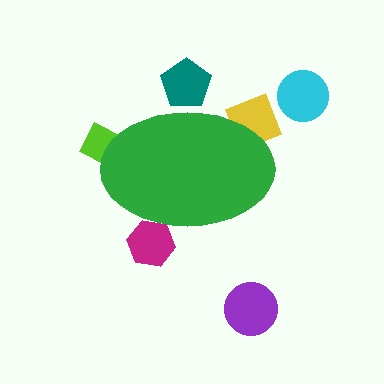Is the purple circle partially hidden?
No, the purple circle is fully visible.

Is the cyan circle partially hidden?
No, the cyan circle is fully visible.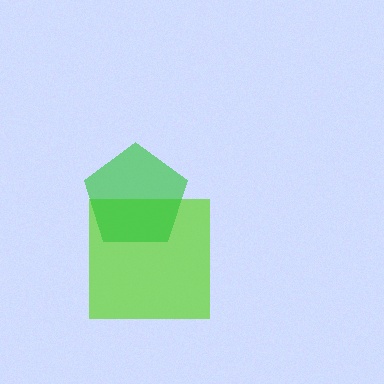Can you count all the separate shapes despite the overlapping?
Yes, there are 2 separate shapes.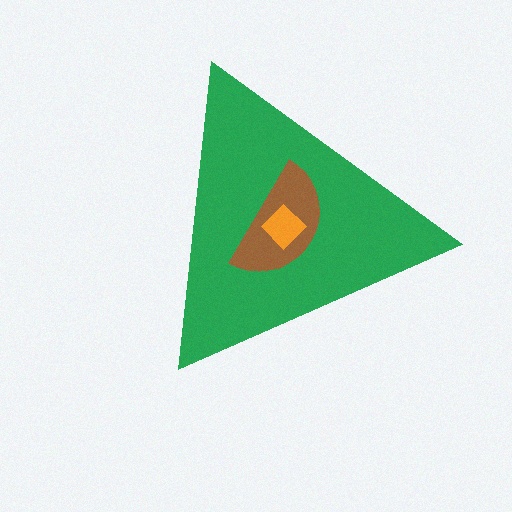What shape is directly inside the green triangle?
The brown semicircle.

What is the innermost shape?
The orange diamond.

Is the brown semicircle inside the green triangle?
Yes.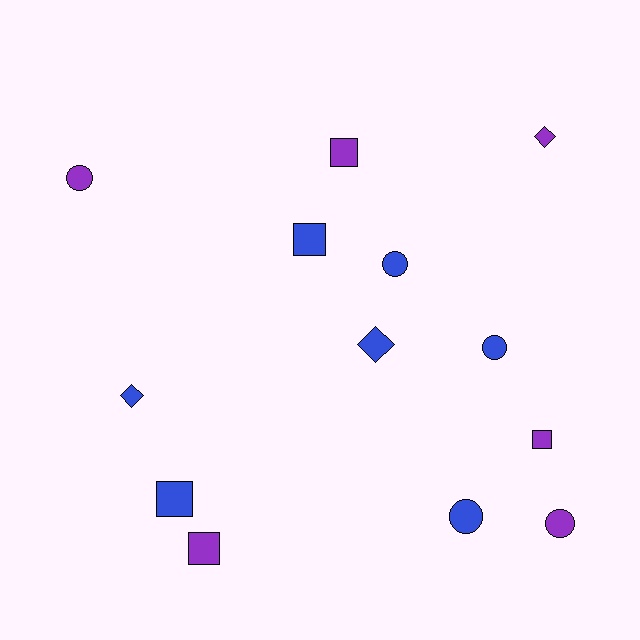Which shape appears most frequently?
Square, with 5 objects.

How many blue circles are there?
There are 3 blue circles.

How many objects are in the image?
There are 13 objects.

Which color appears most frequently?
Blue, with 7 objects.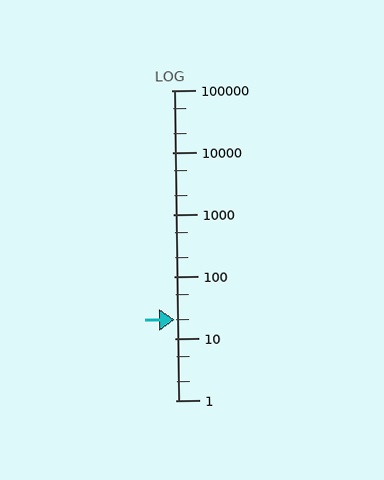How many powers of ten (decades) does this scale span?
The scale spans 5 decades, from 1 to 100000.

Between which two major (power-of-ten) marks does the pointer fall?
The pointer is between 10 and 100.